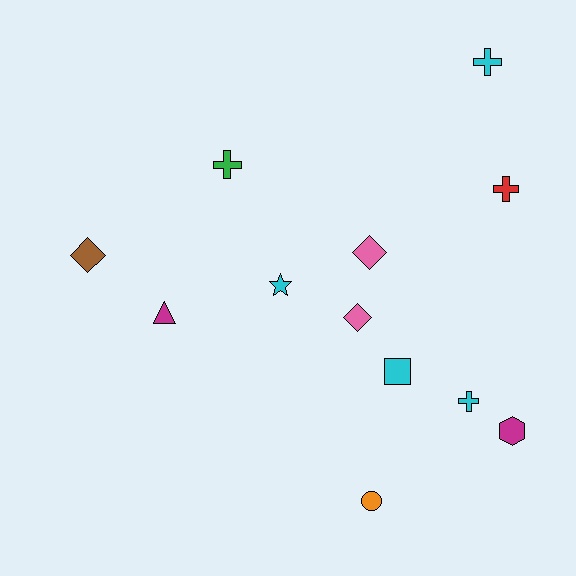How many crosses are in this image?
There are 4 crosses.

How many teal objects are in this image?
There are no teal objects.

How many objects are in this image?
There are 12 objects.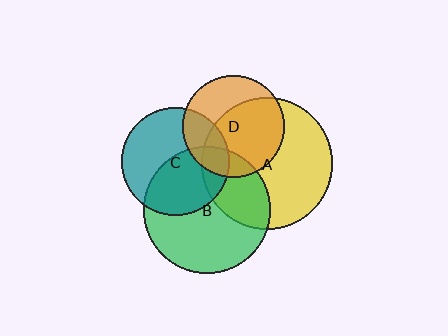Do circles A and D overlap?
Yes.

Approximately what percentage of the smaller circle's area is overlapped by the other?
Approximately 60%.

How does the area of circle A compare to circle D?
Approximately 1.6 times.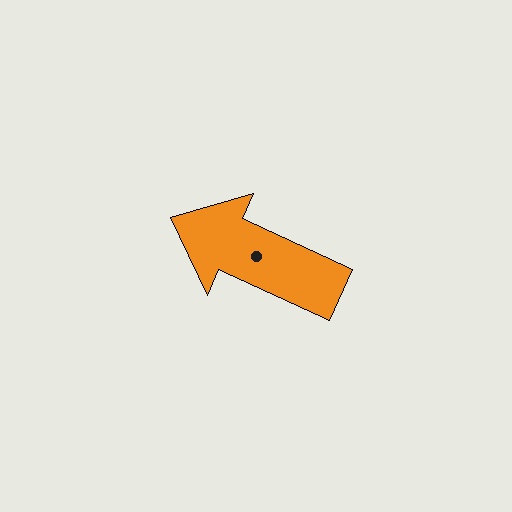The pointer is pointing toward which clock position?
Roughly 10 o'clock.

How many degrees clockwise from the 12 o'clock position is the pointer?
Approximately 295 degrees.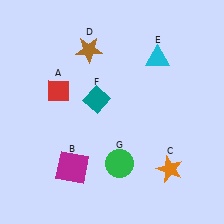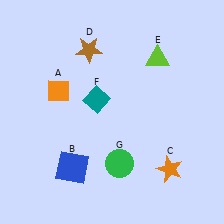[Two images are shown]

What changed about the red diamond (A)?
In Image 1, A is red. In Image 2, it changed to orange.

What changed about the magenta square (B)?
In Image 1, B is magenta. In Image 2, it changed to blue.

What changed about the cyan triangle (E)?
In Image 1, E is cyan. In Image 2, it changed to lime.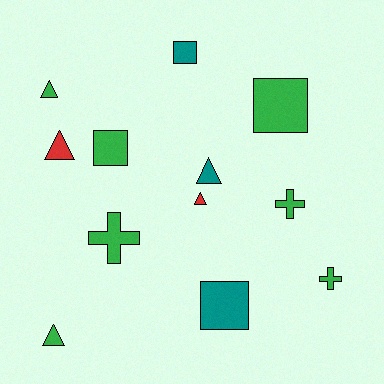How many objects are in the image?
There are 12 objects.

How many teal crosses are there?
There are no teal crosses.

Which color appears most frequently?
Green, with 7 objects.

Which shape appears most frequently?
Triangle, with 5 objects.